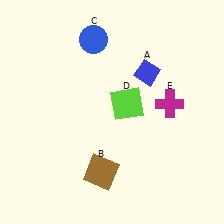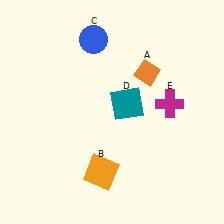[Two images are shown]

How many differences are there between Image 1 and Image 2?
There are 3 differences between the two images.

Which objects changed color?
A changed from blue to orange. B changed from brown to orange. D changed from lime to teal.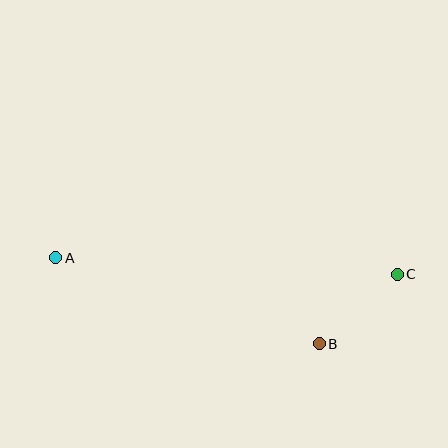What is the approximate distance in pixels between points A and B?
The distance between A and B is approximately 277 pixels.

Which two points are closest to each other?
Points B and C are closest to each other.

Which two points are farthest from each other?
Points A and C are farthest from each other.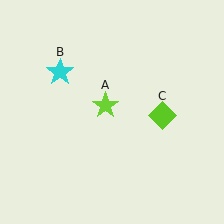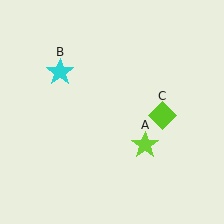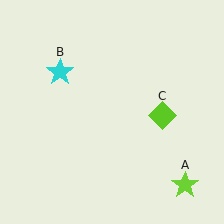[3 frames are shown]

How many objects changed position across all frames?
1 object changed position: lime star (object A).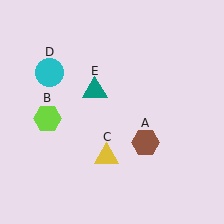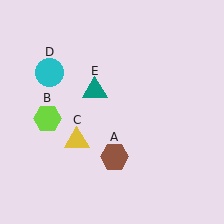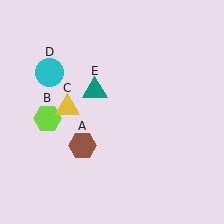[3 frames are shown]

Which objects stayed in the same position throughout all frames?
Lime hexagon (object B) and cyan circle (object D) and teal triangle (object E) remained stationary.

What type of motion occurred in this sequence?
The brown hexagon (object A), yellow triangle (object C) rotated clockwise around the center of the scene.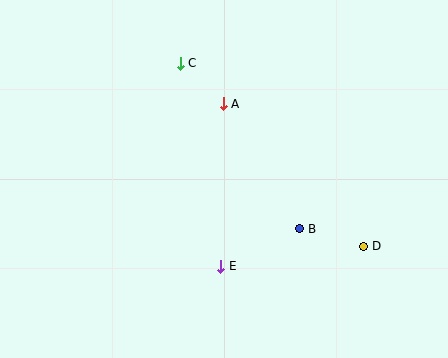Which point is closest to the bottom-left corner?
Point E is closest to the bottom-left corner.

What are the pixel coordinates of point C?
Point C is at (180, 63).